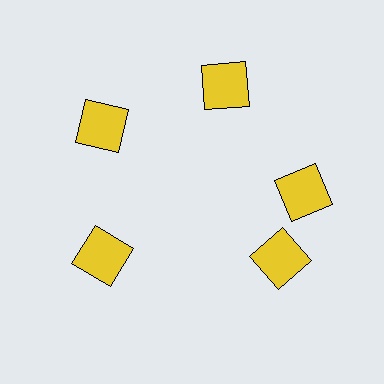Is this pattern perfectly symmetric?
No. The 5 yellow squares are arranged in a ring, but one element near the 5 o'clock position is rotated out of alignment along the ring, breaking the 5-fold rotational symmetry.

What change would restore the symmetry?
The symmetry would be restored by rotating it back into even spacing with its neighbors so that all 5 squares sit at equal angles and equal distance from the center.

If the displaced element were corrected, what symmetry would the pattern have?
It would have 5-fold rotational symmetry — the pattern would map onto itself every 72 degrees.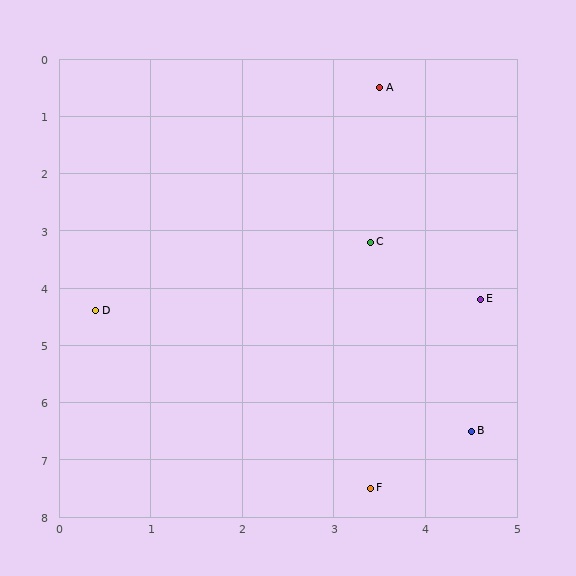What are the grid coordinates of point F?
Point F is at approximately (3.4, 7.5).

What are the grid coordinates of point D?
Point D is at approximately (0.4, 4.4).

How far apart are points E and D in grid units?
Points E and D are about 4.2 grid units apart.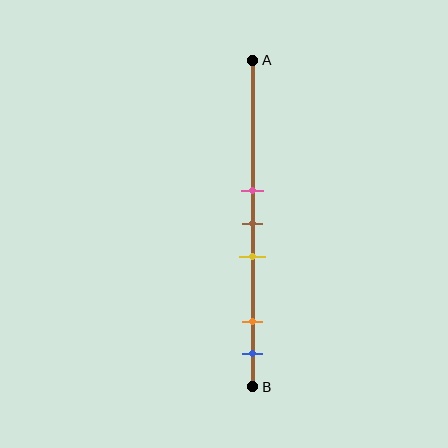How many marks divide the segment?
There are 5 marks dividing the segment.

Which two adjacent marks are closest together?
The pink and brown marks are the closest adjacent pair.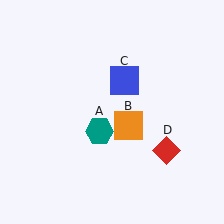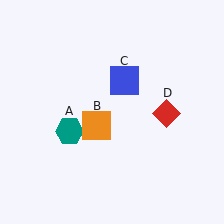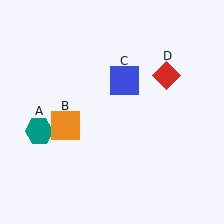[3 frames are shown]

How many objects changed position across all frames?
3 objects changed position: teal hexagon (object A), orange square (object B), red diamond (object D).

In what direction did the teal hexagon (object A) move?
The teal hexagon (object A) moved left.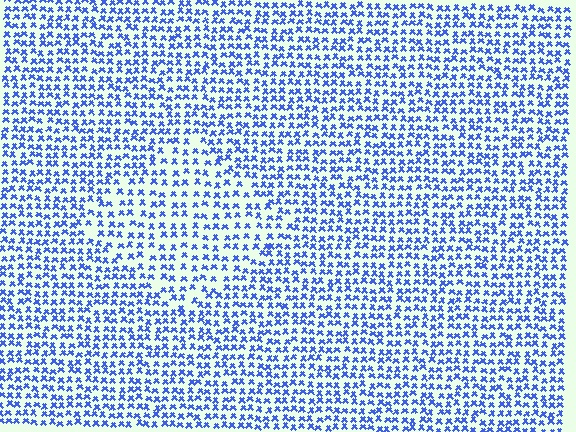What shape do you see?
I see a diamond.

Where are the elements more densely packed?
The elements are more densely packed outside the diamond boundary.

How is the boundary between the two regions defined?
The boundary is defined by a change in element density (approximately 1.5x ratio). All elements are the same color, size, and shape.